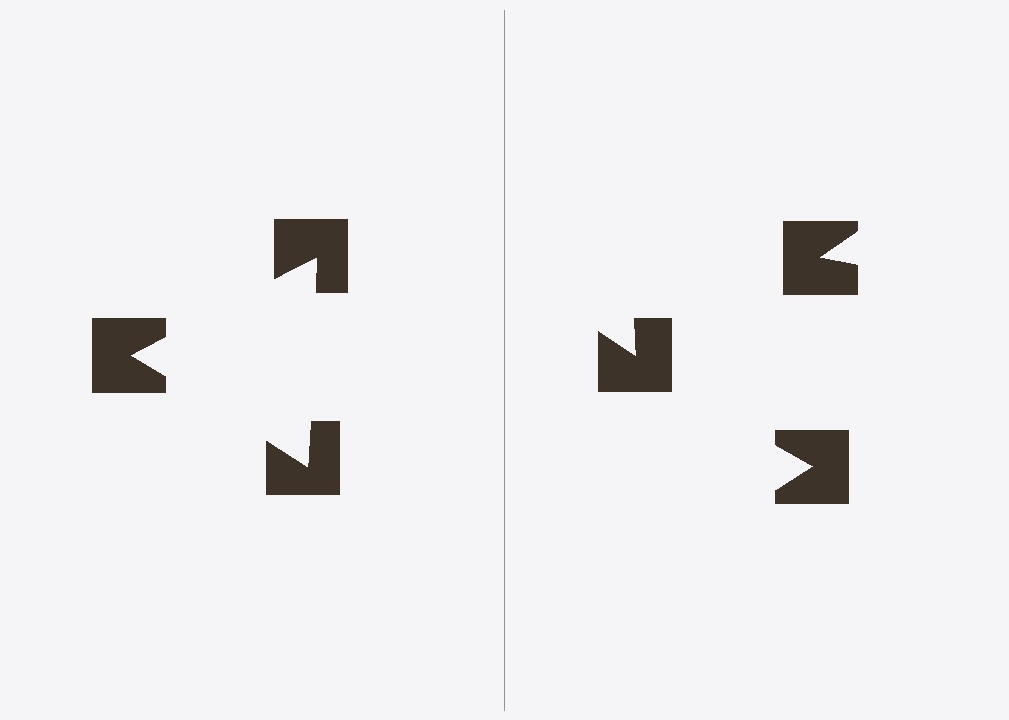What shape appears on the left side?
An illusory triangle.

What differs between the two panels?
The notched squares are positioned identically on both sides; only the wedge orientations differ. On the left they align to a triangle; on the right they are misaligned.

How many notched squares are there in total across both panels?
6 — 3 on each side.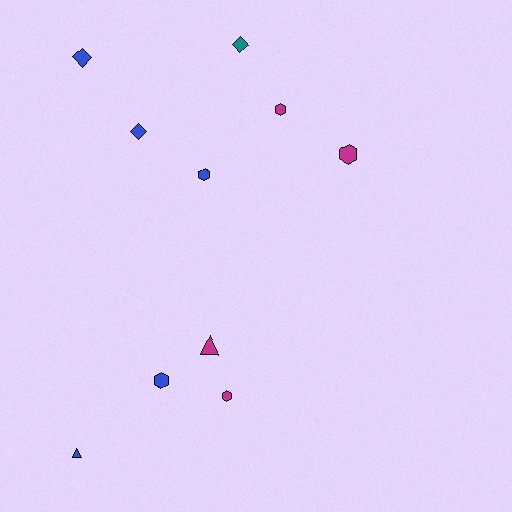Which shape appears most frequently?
Hexagon, with 5 objects.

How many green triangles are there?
There are no green triangles.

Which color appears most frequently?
Blue, with 5 objects.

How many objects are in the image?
There are 10 objects.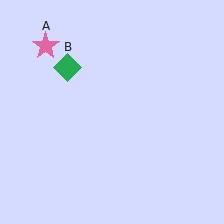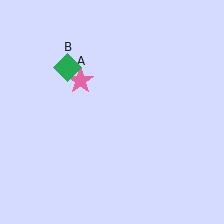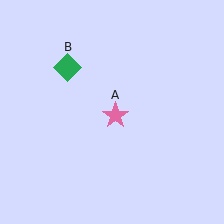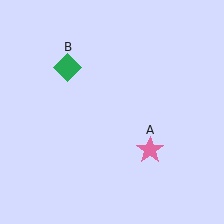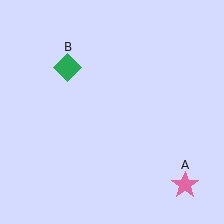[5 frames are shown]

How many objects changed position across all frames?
1 object changed position: pink star (object A).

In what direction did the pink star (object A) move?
The pink star (object A) moved down and to the right.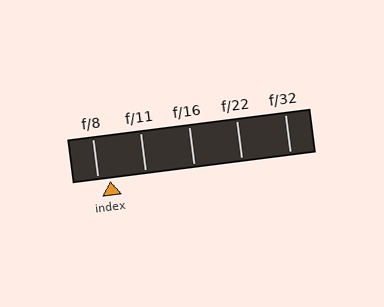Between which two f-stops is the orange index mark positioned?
The index mark is between f/8 and f/11.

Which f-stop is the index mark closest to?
The index mark is closest to f/8.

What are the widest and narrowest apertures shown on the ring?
The widest aperture shown is f/8 and the narrowest is f/32.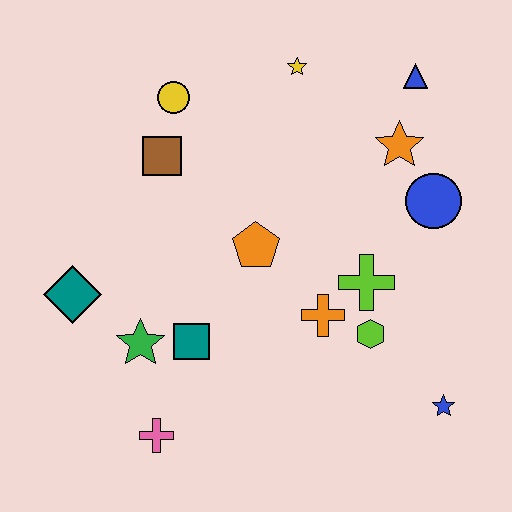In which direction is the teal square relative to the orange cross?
The teal square is to the left of the orange cross.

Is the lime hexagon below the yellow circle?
Yes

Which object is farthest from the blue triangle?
The pink cross is farthest from the blue triangle.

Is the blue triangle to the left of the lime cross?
No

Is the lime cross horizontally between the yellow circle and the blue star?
Yes